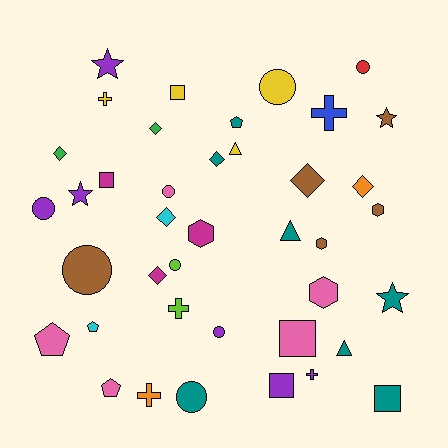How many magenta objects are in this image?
There are 3 magenta objects.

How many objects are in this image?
There are 40 objects.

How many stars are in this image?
There are 4 stars.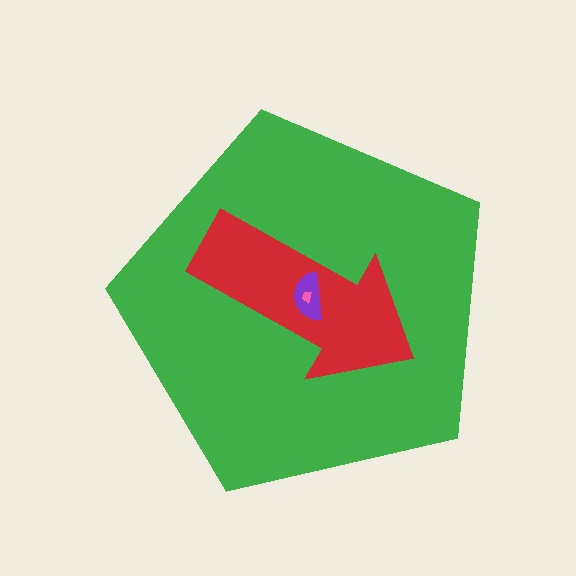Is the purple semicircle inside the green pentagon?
Yes.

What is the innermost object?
The pink trapezoid.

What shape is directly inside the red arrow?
The purple semicircle.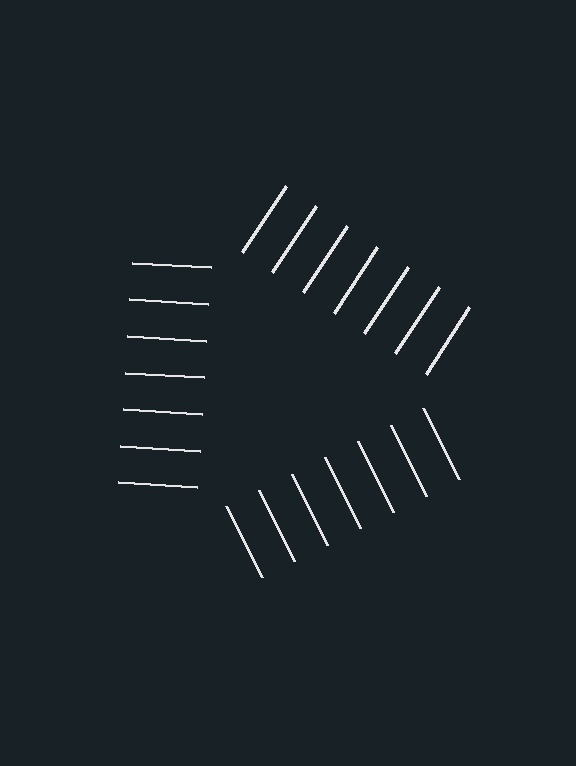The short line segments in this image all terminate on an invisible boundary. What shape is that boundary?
An illusory triangle — the line segments terminate on its edges but no continuous stroke is drawn.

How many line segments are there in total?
21 — 7 along each of the 3 edges.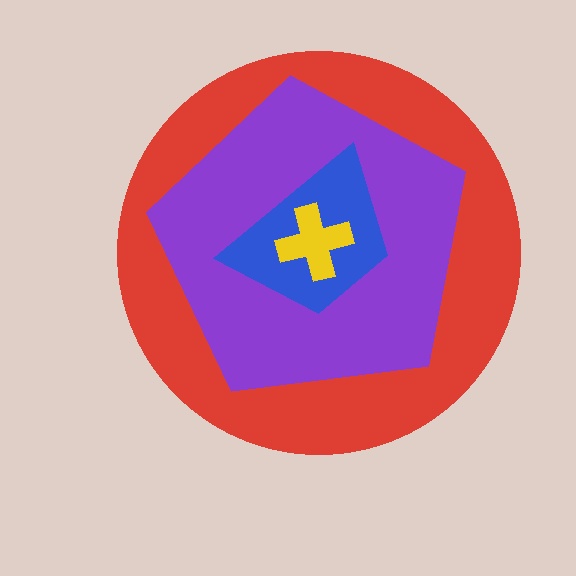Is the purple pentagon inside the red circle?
Yes.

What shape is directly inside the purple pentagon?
The blue trapezoid.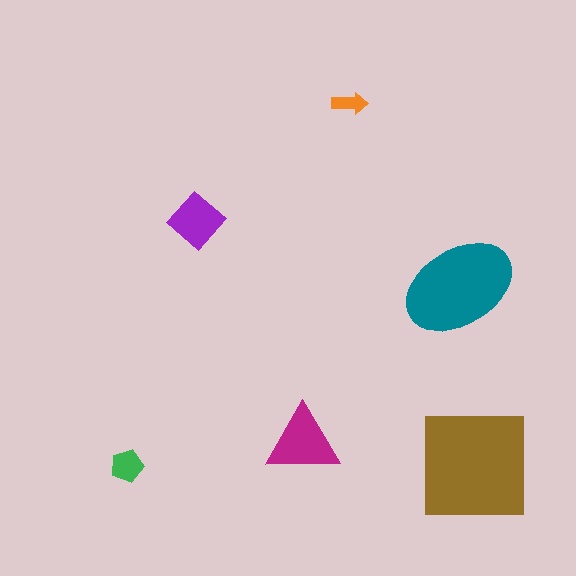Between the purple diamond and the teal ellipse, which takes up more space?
The teal ellipse.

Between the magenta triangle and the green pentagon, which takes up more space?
The magenta triangle.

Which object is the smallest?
The orange arrow.